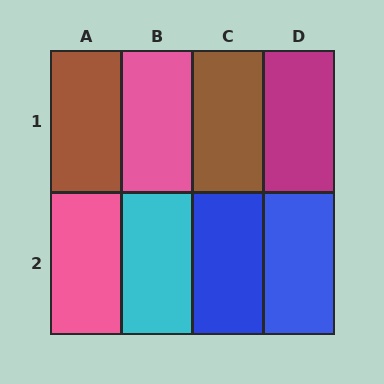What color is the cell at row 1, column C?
Brown.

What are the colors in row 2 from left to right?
Pink, cyan, blue, blue.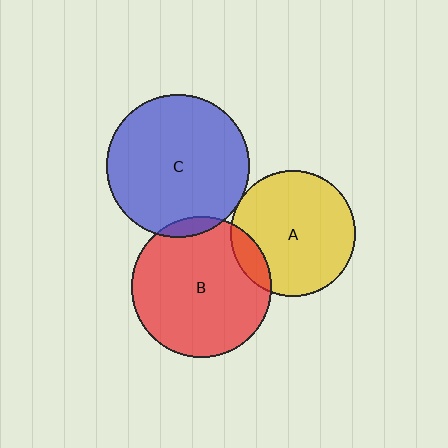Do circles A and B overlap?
Yes.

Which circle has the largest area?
Circle C (blue).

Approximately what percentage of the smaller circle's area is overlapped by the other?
Approximately 10%.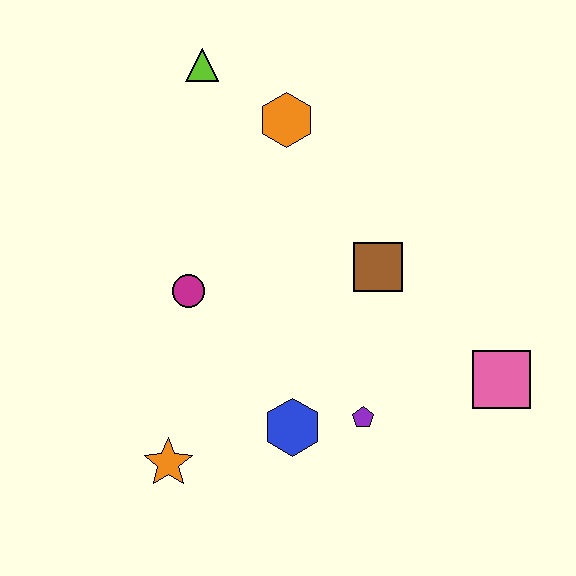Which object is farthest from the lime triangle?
The pink square is farthest from the lime triangle.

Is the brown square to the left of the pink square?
Yes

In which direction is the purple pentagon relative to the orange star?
The purple pentagon is to the right of the orange star.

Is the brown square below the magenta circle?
No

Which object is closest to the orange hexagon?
The lime triangle is closest to the orange hexagon.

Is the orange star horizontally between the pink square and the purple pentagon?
No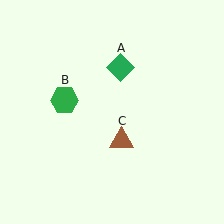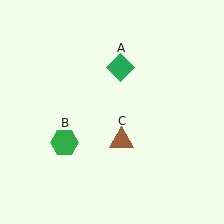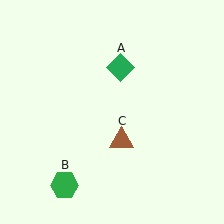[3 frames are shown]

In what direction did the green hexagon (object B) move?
The green hexagon (object B) moved down.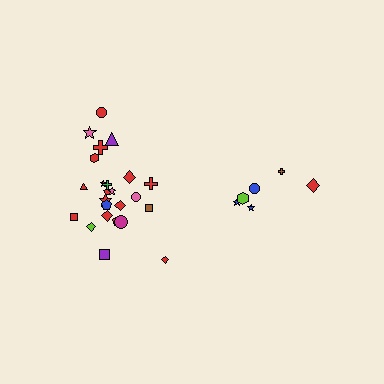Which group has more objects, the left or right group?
The left group.